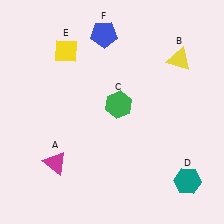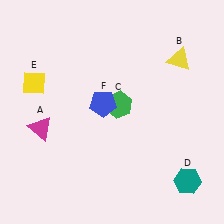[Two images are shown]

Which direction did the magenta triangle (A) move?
The magenta triangle (A) moved up.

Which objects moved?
The objects that moved are: the magenta triangle (A), the yellow diamond (E), the blue pentagon (F).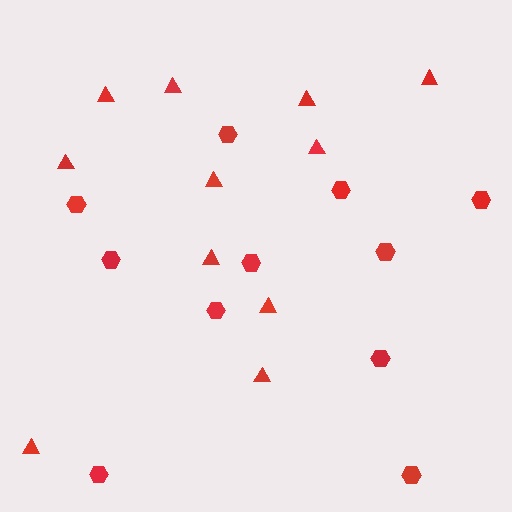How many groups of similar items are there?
There are 2 groups: one group of triangles (11) and one group of hexagons (11).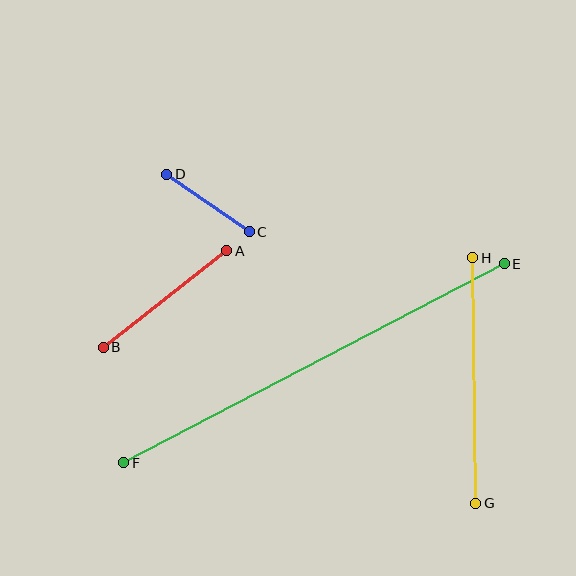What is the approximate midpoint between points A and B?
The midpoint is at approximately (165, 299) pixels.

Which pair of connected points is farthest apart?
Points E and F are farthest apart.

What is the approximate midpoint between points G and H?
The midpoint is at approximately (474, 380) pixels.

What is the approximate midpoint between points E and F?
The midpoint is at approximately (314, 363) pixels.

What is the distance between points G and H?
The distance is approximately 245 pixels.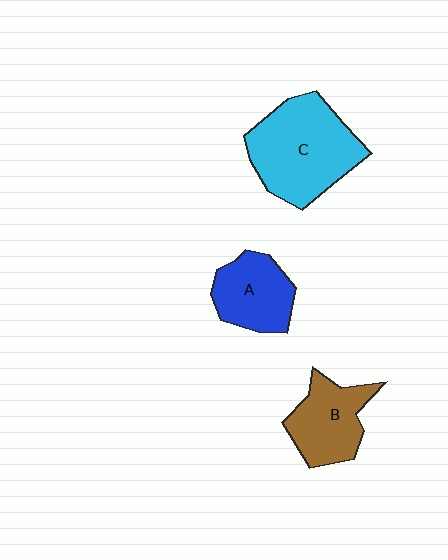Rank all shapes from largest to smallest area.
From largest to smallest: C (cyan), B (brown), A (blue).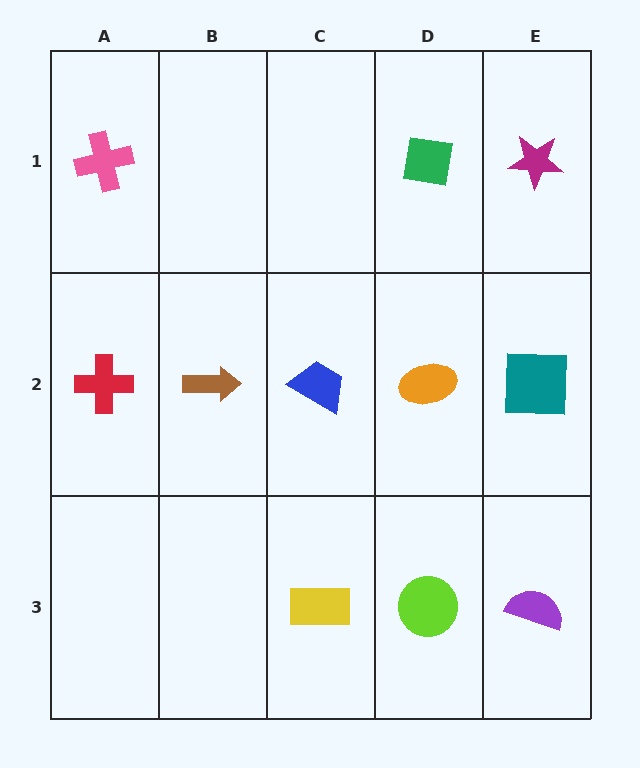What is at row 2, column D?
An orange ellipse.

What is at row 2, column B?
A brown arrow.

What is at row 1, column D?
A green square.